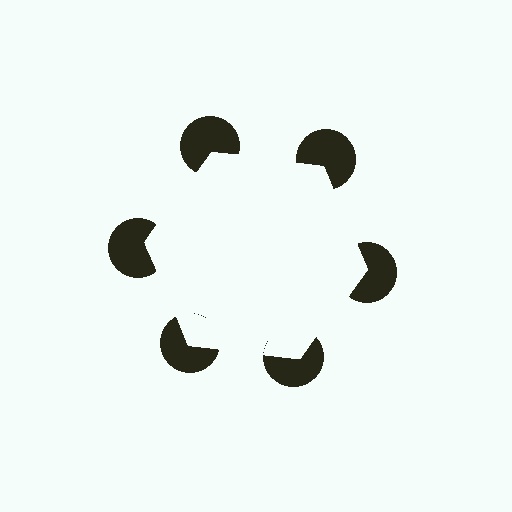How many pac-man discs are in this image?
There are 6 — one at each vertex of the illusory hexagon.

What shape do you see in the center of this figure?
An illusory hexagon — its edges are inferred from the aligned wedge cuts in the pac-man discs, not physically drawn.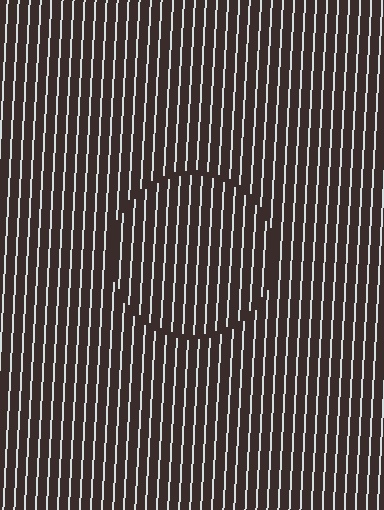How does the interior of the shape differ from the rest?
The interior of the shape contains the same grating, shifted by half a period — the contour is defined by the phase discontinuity where line-ends from the inner and outer gratings abut.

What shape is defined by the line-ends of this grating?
An illusory circle. The interior of the shape contains the same grating, shifted by half a period — the contour is defined by the phase discontinuity where line-ends from the inner and outer gratings abut.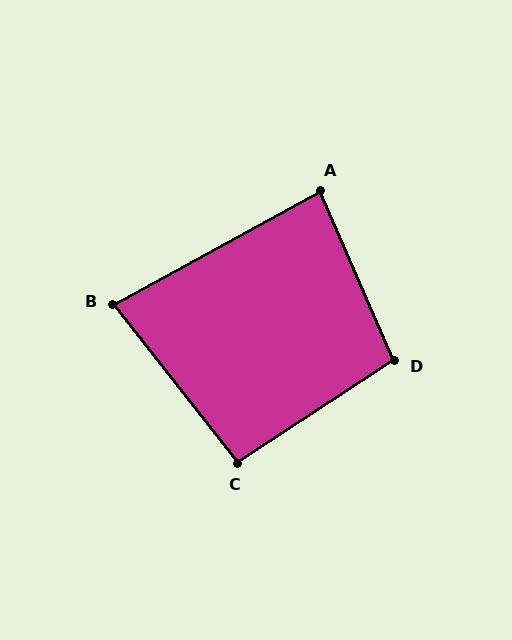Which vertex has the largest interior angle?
D, at approximately 100 degrees.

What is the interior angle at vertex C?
Approximately 95 degrees (obtuse).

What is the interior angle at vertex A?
Approximately 85 degrees (acute).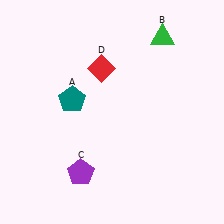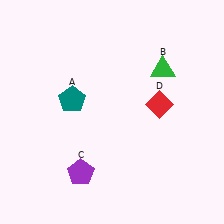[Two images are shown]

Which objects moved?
The objects that moved are: the green triangle (B), the red diamond (D).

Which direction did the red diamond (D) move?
The red diamond (D) moved right.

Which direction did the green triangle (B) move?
The green triangle (B) moved down.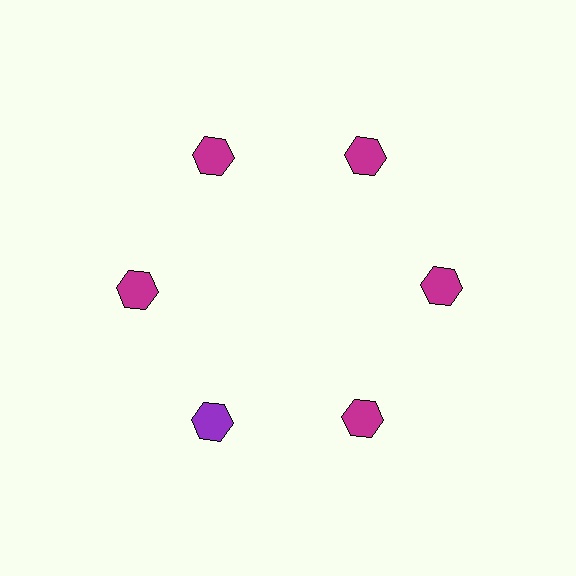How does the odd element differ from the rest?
It has a different color: purple instead of magenta.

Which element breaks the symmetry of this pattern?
The purple hexagon at roughly the 7 o'clock position breaks the symmetry. All other shapes are magenta hexagons.